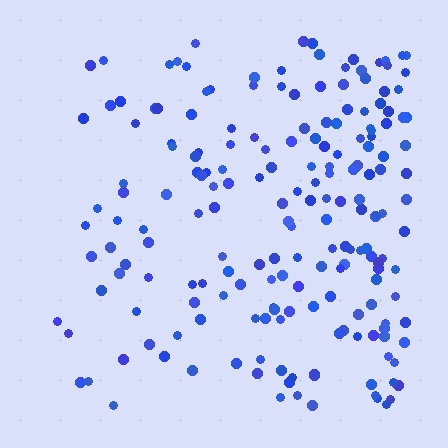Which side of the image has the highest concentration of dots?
The right.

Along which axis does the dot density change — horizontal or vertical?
Horizontal.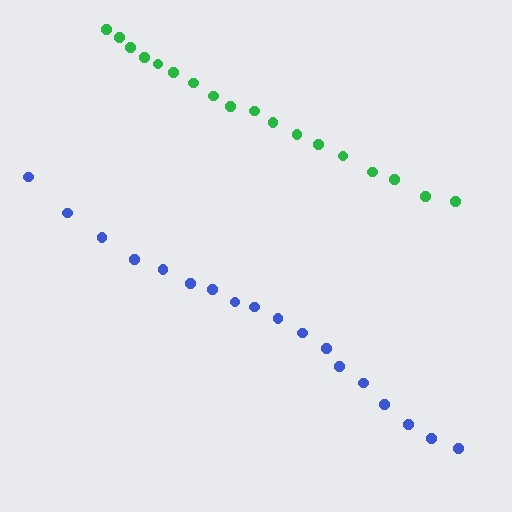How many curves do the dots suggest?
There are 2 distinct paths.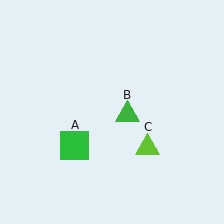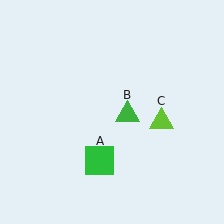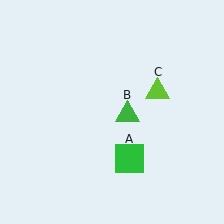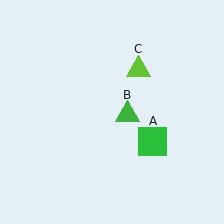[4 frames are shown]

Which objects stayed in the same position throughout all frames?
Green triangle (object B) remained stationary.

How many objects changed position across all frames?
2 objects changed position: green square (object A), lime triangle (object C).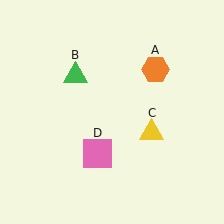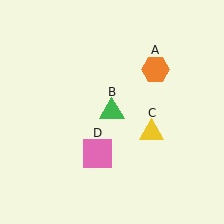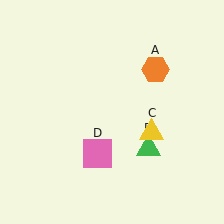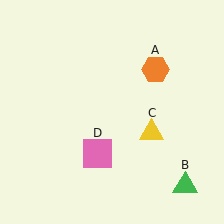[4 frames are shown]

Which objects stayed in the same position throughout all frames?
Orange hexagon (object A) and yellow triangle (object C) and pink square (object D) remained stationary.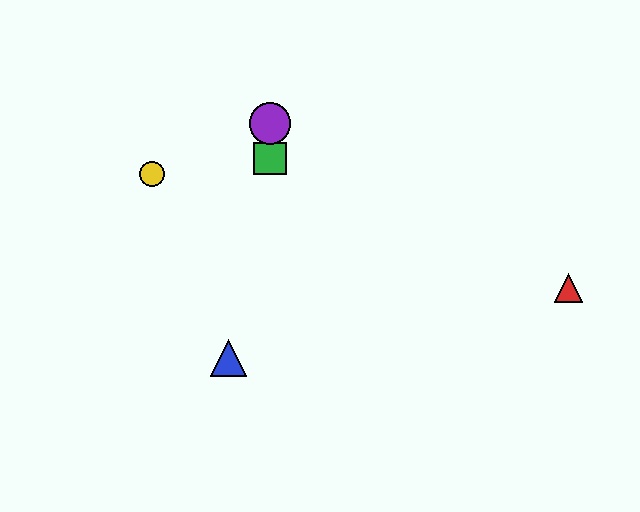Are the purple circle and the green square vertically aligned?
Yes, both are at x≈270.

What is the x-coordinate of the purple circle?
The purple circle is at x≈270.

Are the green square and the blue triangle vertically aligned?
No, the green square is at x≈270 and the blue triangle is at x≈229.